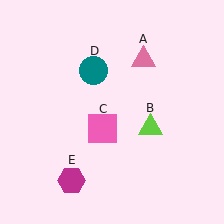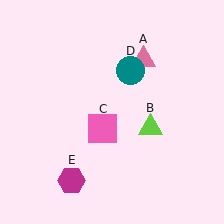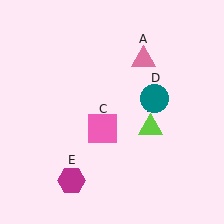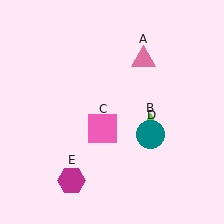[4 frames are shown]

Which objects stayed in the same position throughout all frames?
Pink triangle (object A) and lime triangle (object B) and pink square (object C) and magenta hexagon (object E) remained stationary.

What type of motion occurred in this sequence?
The teal circle (object D) rotated clockwise around the center of the scene.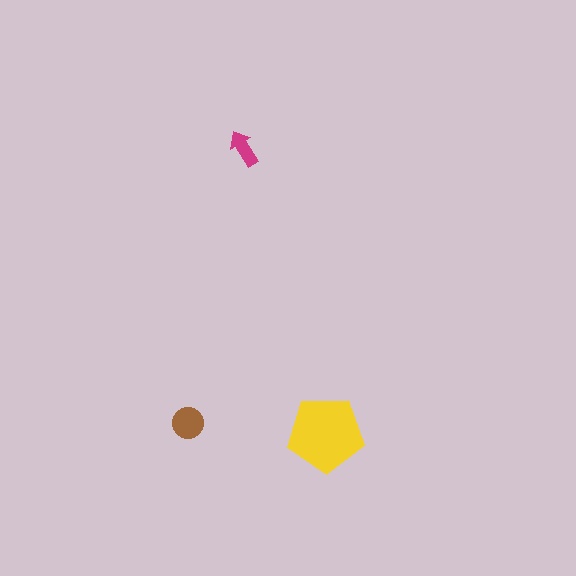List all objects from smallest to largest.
The magenta arrow, the brown circle, the yellow pentagon.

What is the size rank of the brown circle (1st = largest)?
2nd.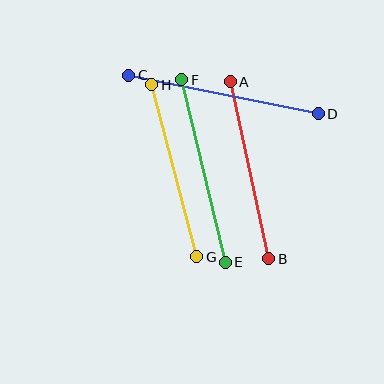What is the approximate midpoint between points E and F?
The midpoint is at approximately (203, 171) pixels.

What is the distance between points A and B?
The distance is approximately 181 pixels.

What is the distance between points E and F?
The distance is approximately 188 pixels.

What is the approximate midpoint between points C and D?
The midpoint is at approximately (223, 94) pixels.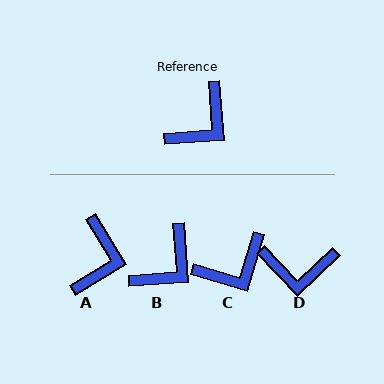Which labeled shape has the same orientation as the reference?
B.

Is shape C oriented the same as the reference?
No, it is off by about 21 degrees.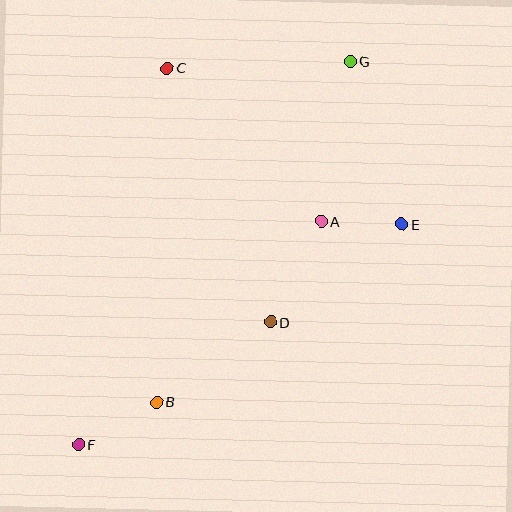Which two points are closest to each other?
Points A and E are closest to each other.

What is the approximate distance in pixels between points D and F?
The distance between D and F is approximately 228 pixels.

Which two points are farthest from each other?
Points F and G are farthest from each other.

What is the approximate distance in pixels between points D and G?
The distance between D and G is approximately 272 pixels.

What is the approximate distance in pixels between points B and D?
The distance between B and D is approximately 139 pixels.